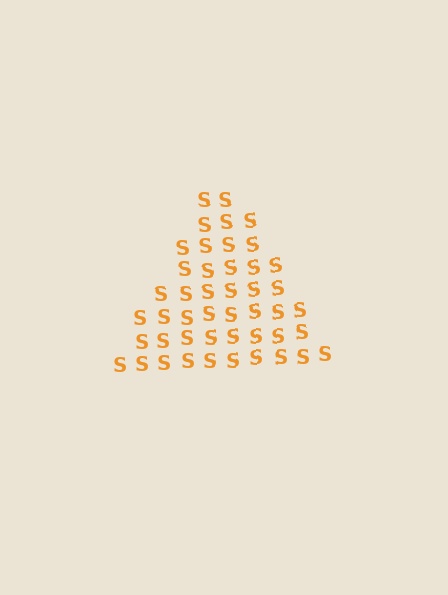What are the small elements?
The small elements are letter S's.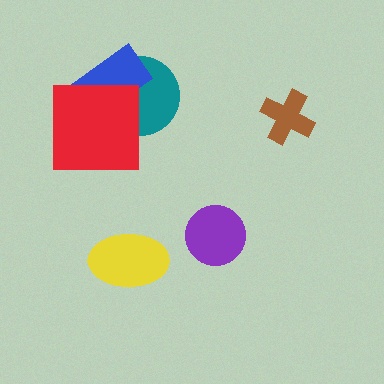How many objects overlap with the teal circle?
2 objects overlap with the teal circle.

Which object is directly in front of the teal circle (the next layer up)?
The blue rectangle is directly in front of the teal circle.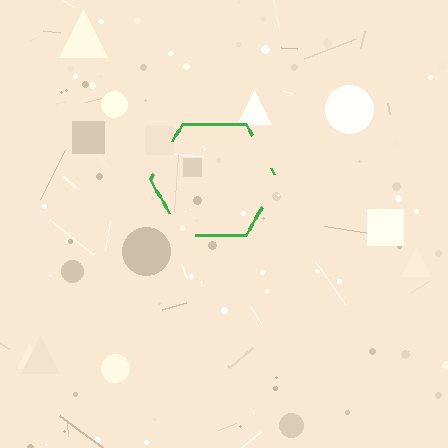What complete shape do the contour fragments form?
The contour fragments form a hexagon.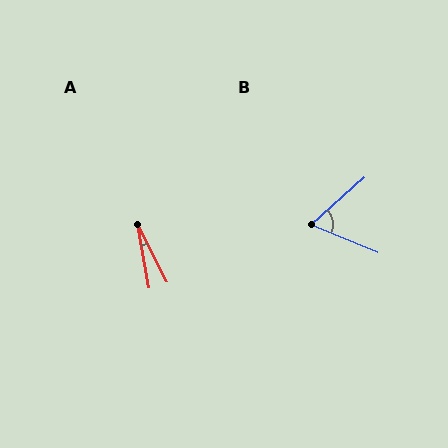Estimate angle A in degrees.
Approximately 17 degrees.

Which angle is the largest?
B, at approximately 64 degrees.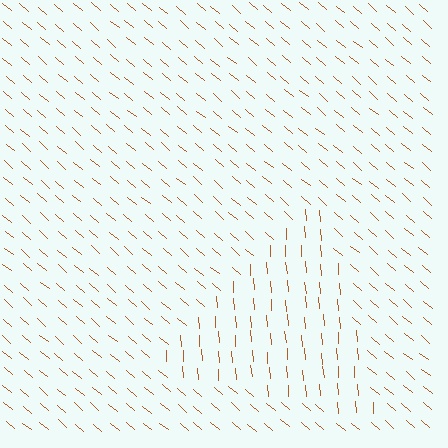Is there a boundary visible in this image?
Yes, there is a texture boundary formed by a change in line orientation.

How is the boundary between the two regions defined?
The boundary is defined purely by a change in line orientation (approximately 45 degrees difference). All lines are the same color and thickness.